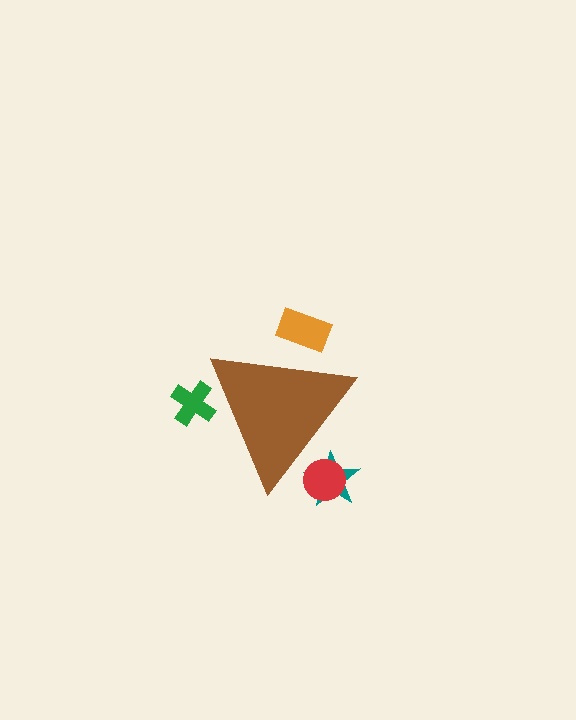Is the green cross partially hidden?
Yes, the green cross is partially hidden behind the brown triangle.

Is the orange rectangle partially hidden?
Yes, the orange rectangle is partially hidden behind the brown triangle.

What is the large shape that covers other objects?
A brown triangle.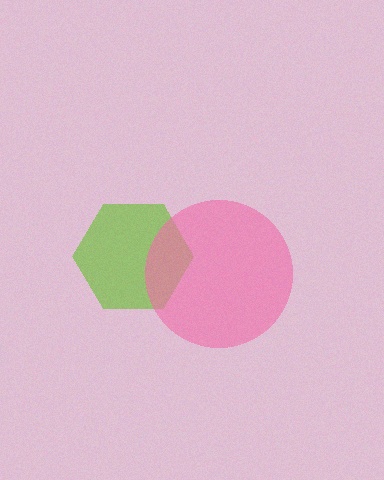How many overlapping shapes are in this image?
There are 2 overlapping shapes in the image.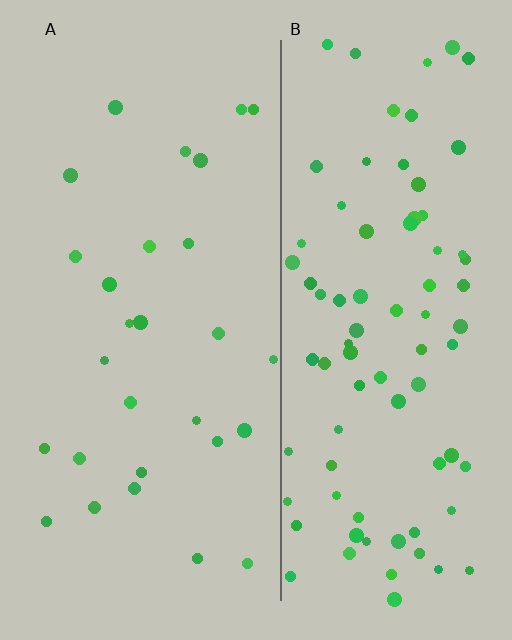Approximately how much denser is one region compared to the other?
Approximately 3.0× — region B over region A.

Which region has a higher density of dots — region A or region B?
B (the right).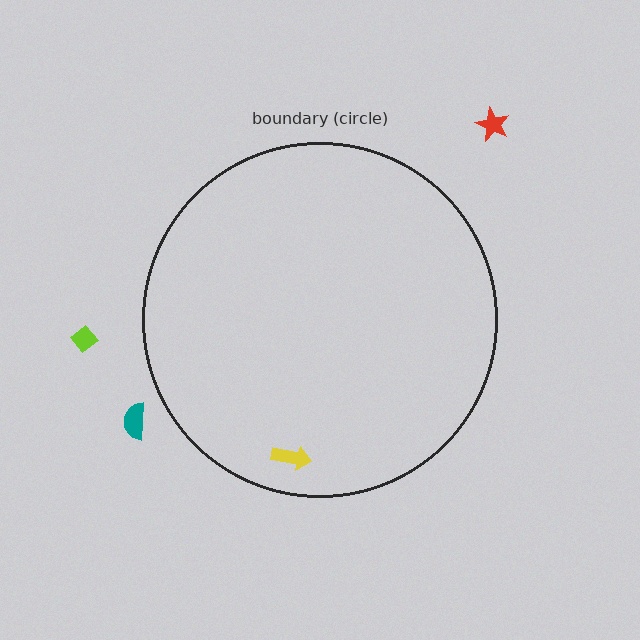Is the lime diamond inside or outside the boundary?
Outside.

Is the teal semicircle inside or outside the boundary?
Outside.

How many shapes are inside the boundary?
1 inside, 3 outside.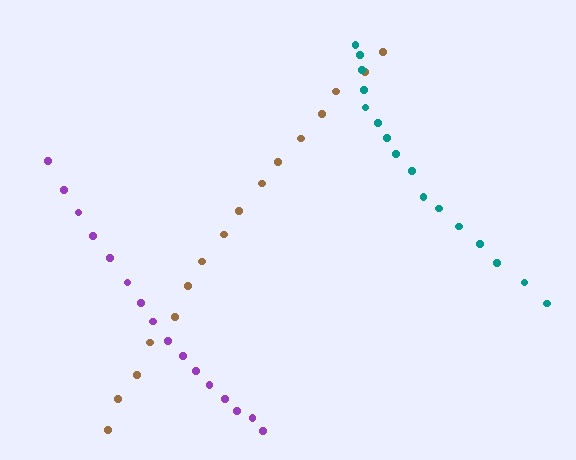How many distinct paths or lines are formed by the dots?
There are 3 distinct paths.